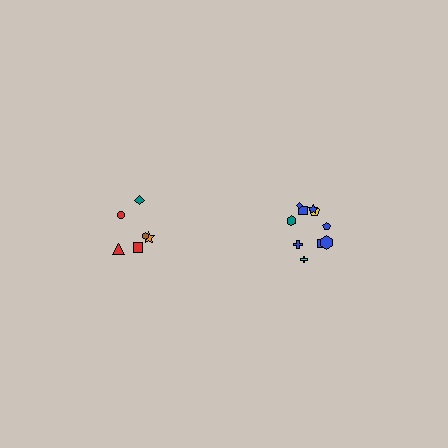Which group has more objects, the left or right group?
The right group.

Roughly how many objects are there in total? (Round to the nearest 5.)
Roughly 15 objects in total.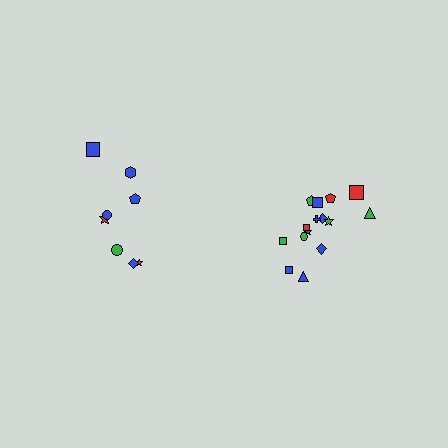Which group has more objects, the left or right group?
The right group.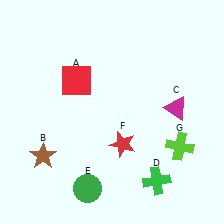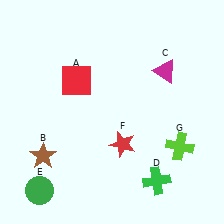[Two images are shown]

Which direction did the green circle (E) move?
The green circle (E) moved left.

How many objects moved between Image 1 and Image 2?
2 objects moved between the two images.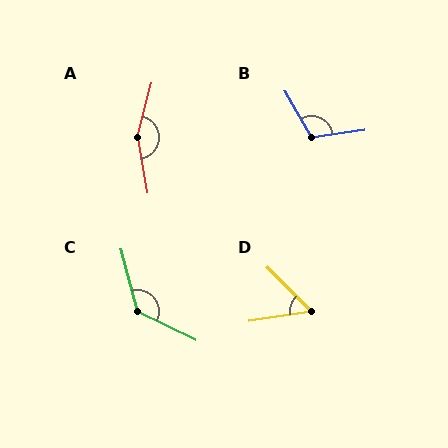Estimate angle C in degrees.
Approximately 130 degrees.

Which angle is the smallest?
D, at approximately 54 degrees.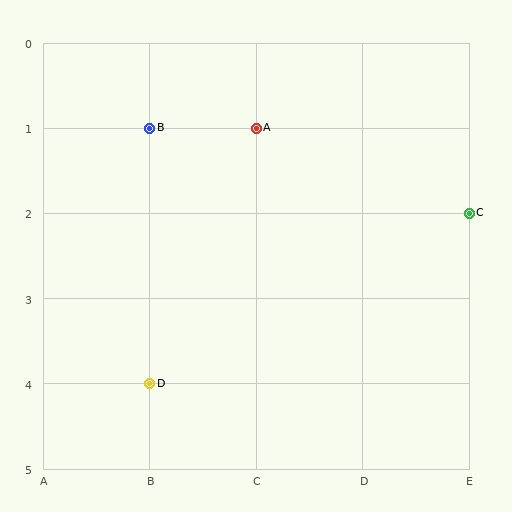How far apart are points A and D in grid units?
Points A and D are 1 column and 3 rows apart (about 3.2 grid units diagonally).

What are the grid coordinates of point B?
Point B is at grid coordinates (B, 1).